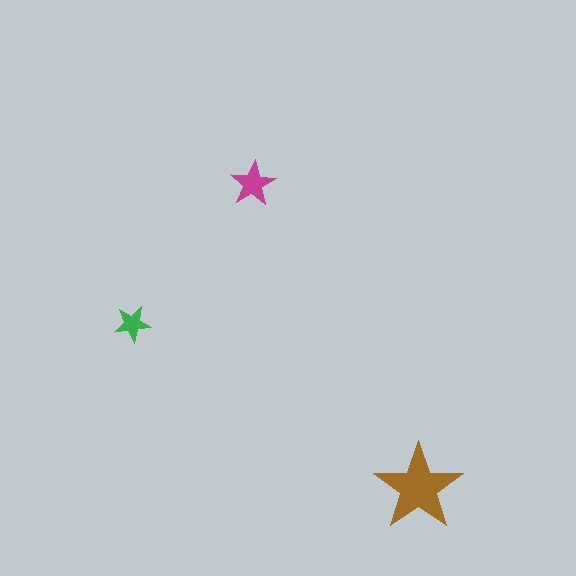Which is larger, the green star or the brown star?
The brown one.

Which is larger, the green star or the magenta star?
The magenta one.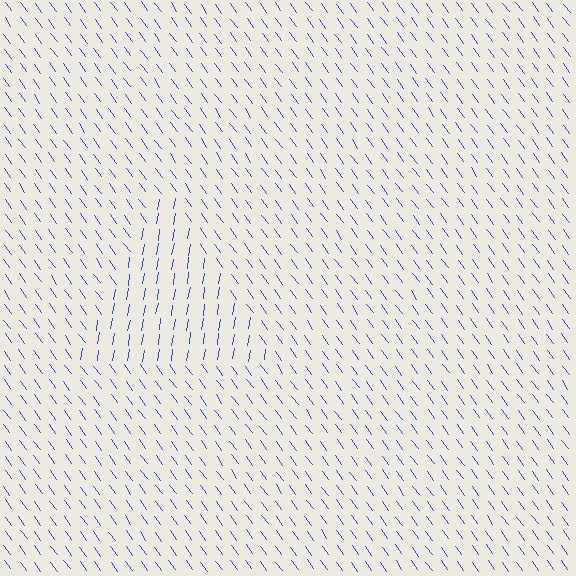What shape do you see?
I see a triangle.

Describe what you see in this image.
The image is filled with small blue line segments. A triangle region in the image has lines oriented differently from the surrounding lines, creating a visible texture boundary.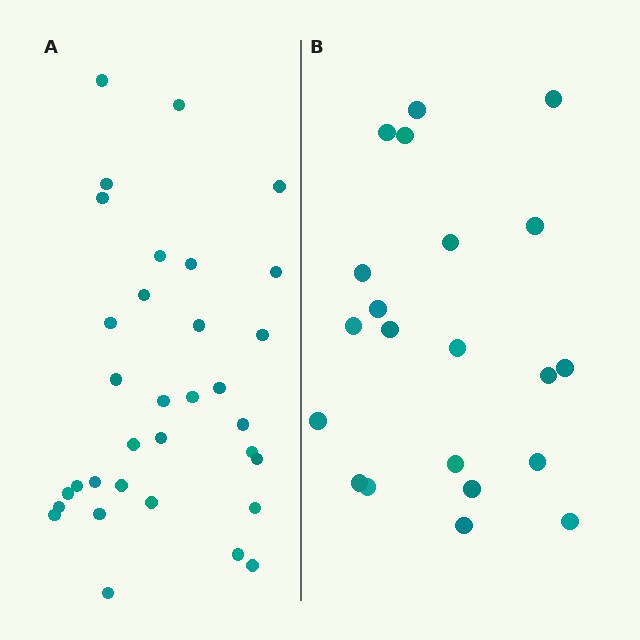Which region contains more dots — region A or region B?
Region A (the left region) has more dots.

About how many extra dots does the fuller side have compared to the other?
Region A has roughly 12 or so more dots than region B.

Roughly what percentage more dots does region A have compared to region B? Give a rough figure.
About 55% more.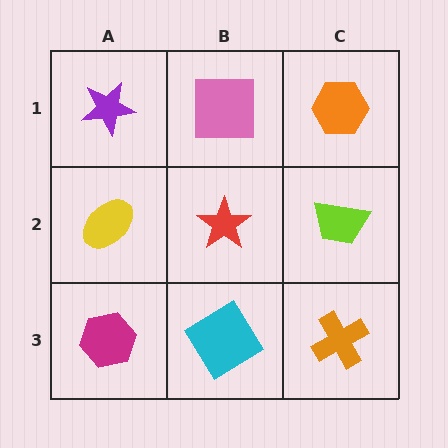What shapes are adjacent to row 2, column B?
A pink square (row 1, column B), a cyan diamond (row 3, column B), a yellow ellipse (row 2, column A), a lime trapezoid (row 2, column C).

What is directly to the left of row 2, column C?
A red star.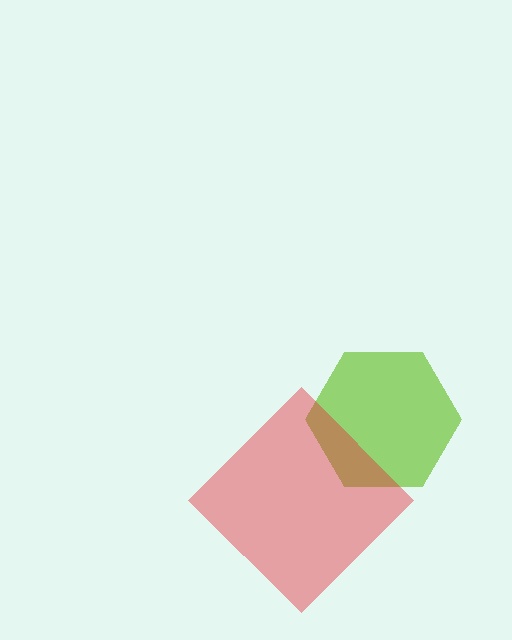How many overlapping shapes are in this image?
There are 2 overlapping shapes in the image.